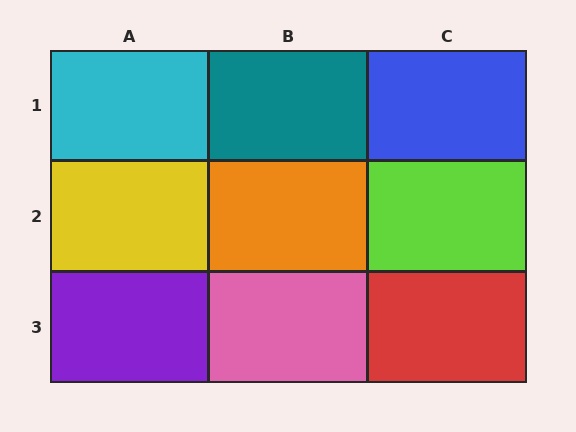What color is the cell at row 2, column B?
Orange.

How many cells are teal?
1 cell is teal.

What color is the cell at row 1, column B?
Teal.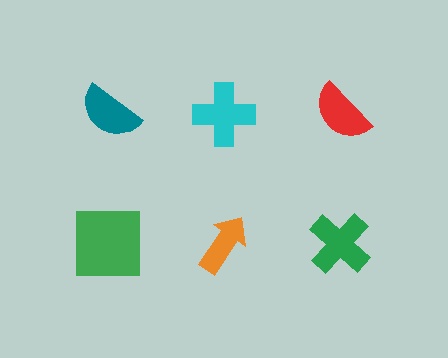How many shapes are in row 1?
3 shapes.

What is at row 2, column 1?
A green square.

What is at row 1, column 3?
A red semicircle.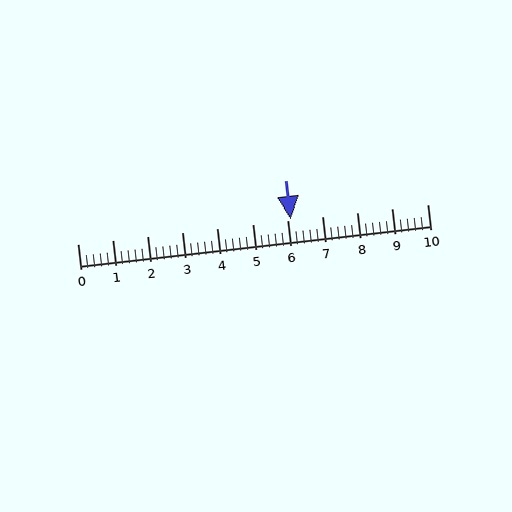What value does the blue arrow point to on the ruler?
The blue arrow points to approximately 6.1.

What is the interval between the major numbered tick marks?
The major tick marks are spaced 1 units apart.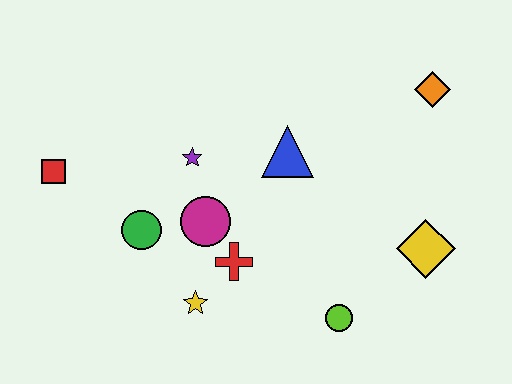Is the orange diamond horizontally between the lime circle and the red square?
No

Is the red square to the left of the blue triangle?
Yes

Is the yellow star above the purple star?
No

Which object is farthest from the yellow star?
The orange diamond is farthest from the yellow star.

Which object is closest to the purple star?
The magenta circle is closest to the purple star.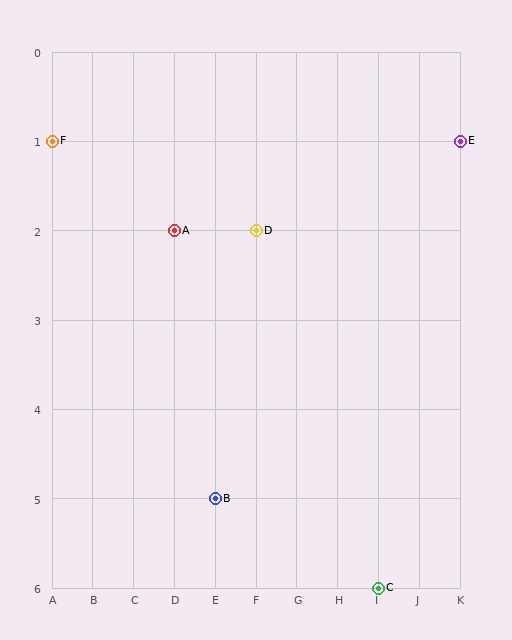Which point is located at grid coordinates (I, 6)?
Point C is at (I, 6).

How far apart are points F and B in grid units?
Points F and B are 4 columns and 4 rows apart (about 5.7 grid units diagonally).